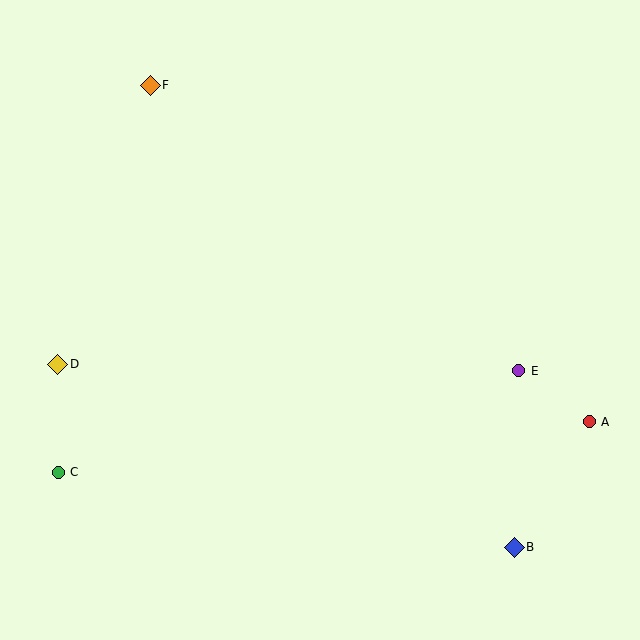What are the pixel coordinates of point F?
Point F is at (150, 85).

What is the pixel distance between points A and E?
The distance between A and E is 87 pixels.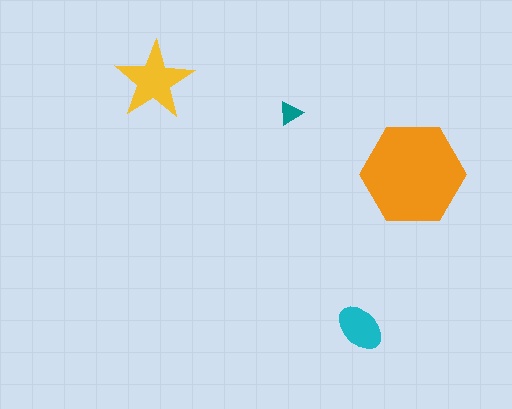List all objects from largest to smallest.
The orange hexagon, the yellow star, the cyan ellipse, the teal triangle.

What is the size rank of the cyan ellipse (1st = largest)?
3rd.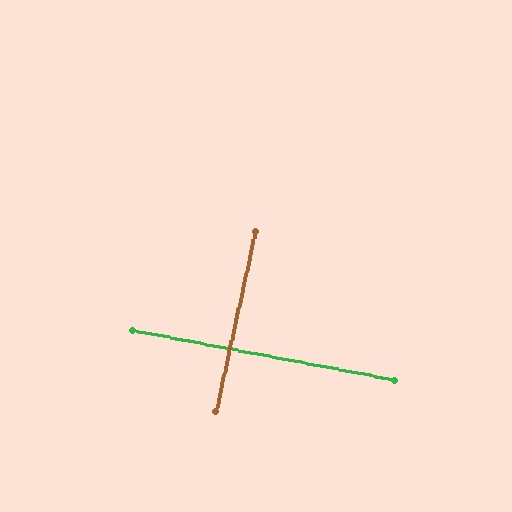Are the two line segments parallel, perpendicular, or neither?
Perpendicular — they meet at approximately 89°.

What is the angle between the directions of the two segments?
Approximately 89 degrees.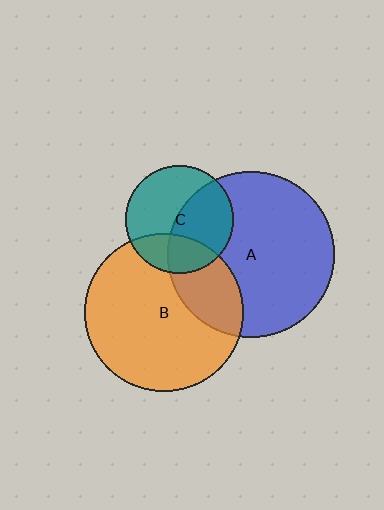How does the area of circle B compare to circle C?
Approximately 2.1 times.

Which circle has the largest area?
Circle A (blue).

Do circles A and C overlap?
Yes.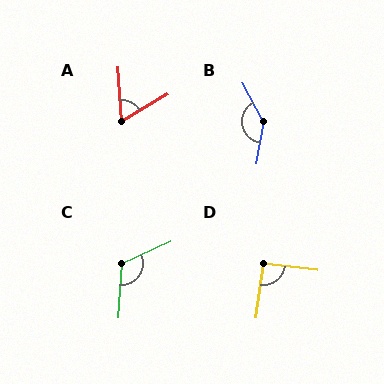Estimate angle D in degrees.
Approximately 92 degrees.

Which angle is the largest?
B, at approximately 142 degrees.